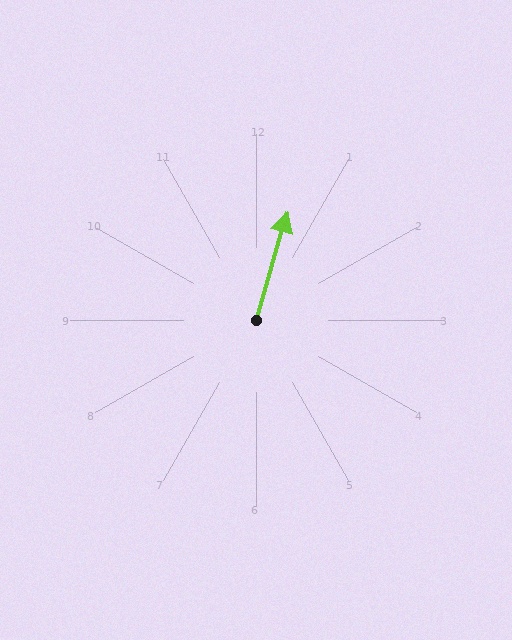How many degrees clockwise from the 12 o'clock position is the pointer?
Approximately 16 degrees.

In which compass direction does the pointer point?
North.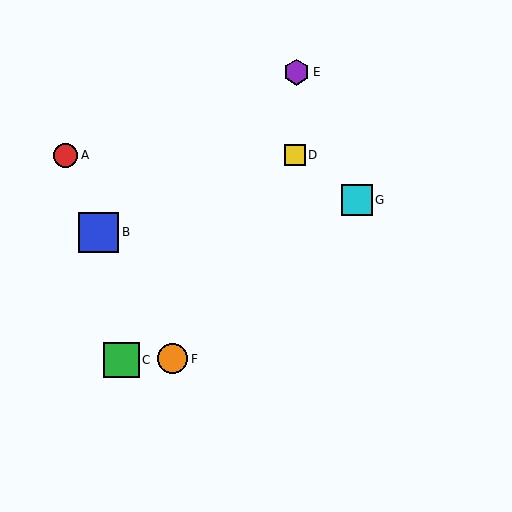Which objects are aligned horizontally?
Objects A, D are aligned horizontally.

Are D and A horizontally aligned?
Yes, both are at y≈155.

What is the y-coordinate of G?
Object G is at y≈200.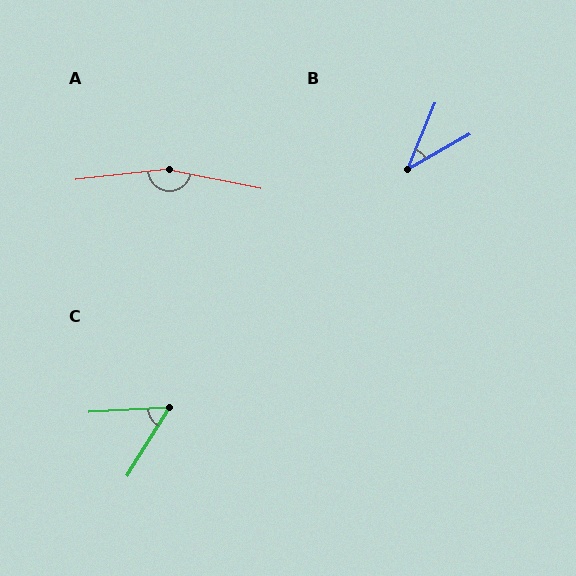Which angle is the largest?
A, at approximately 162 degrees.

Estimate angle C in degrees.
Approximately 55 degrees.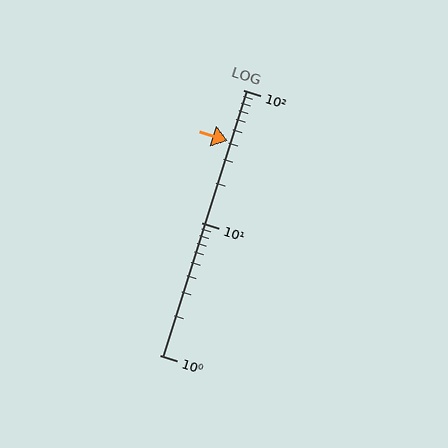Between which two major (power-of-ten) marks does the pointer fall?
The pointer is between 10 and 100.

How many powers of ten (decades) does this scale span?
The scale spans 2 decades, from 1 to 100.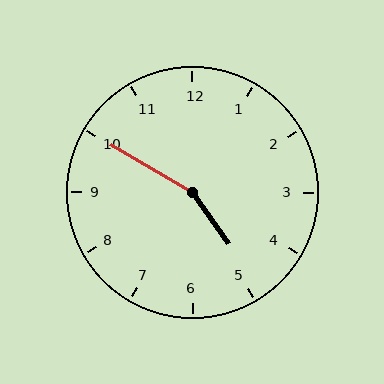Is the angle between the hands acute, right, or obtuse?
It is obtuse.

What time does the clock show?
4:50.